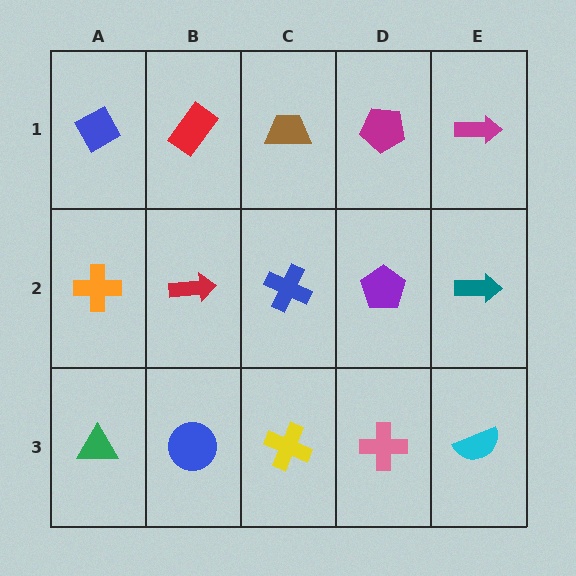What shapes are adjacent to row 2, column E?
A magenta arrow (row 1, column E), a cyan semicircle (row 3, column E), a purple pentagon (row 2, column D).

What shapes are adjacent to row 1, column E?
A teal arrow (row 2, column E), a magenta pentagon (row 1, column D).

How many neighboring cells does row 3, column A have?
2.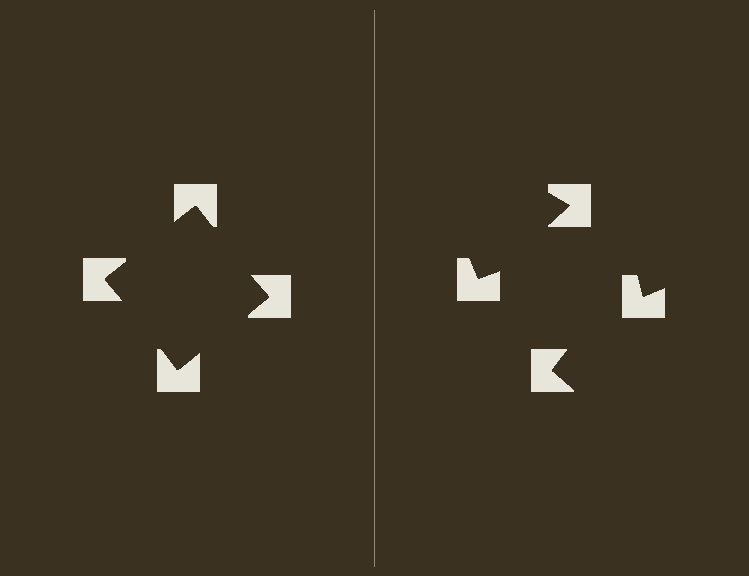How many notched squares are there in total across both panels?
8 — 4 on each side.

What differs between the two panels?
The notched squares are positioned identically on both sides; only the wedge orientations differ. On the left they align to a square; on the right they are misaligned.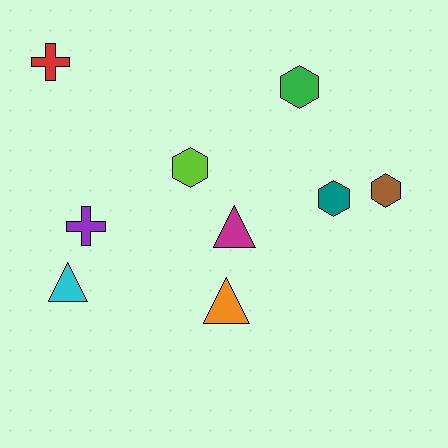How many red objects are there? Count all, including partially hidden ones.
There is 1 red object.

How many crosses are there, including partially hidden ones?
There are 2 crosses.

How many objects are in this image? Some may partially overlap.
There are 9 objects.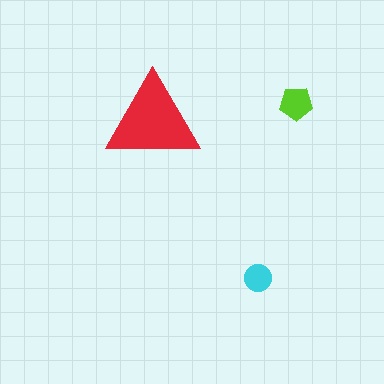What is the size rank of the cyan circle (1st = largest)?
3rd.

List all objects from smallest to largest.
The cyan circle, the lime pentagon, the red triangle.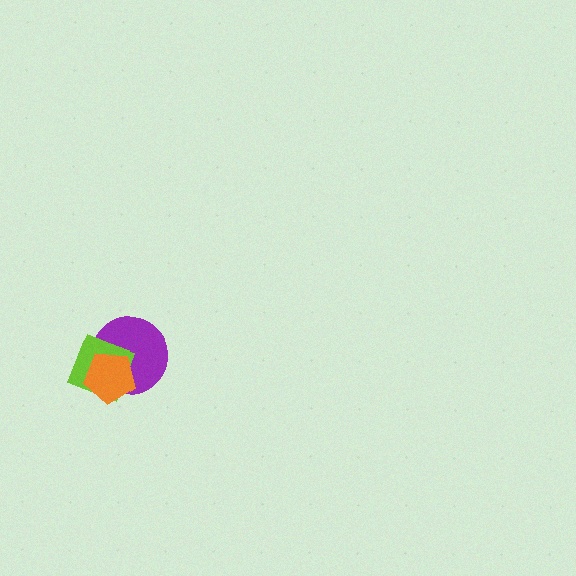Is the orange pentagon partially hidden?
No, no other shape covers it.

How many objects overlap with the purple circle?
2 objects overlap with the purple circle.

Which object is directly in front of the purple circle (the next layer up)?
The lime diamond is directly in front of the purple circle.